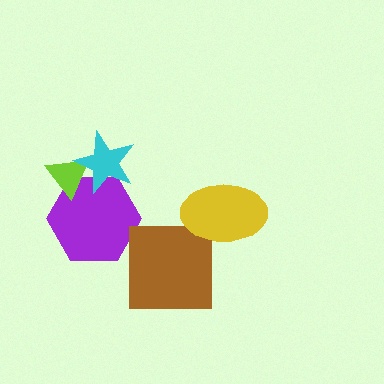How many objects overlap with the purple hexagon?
2 objects overlap with the purple hexagon.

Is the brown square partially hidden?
Yes, it is partially covered by another shape.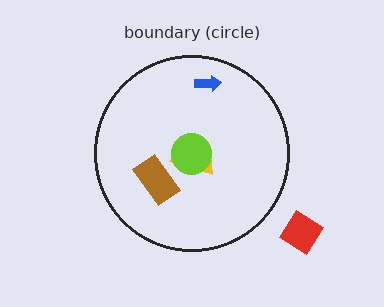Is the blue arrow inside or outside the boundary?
Inside.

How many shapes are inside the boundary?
4 inside, 1 outside.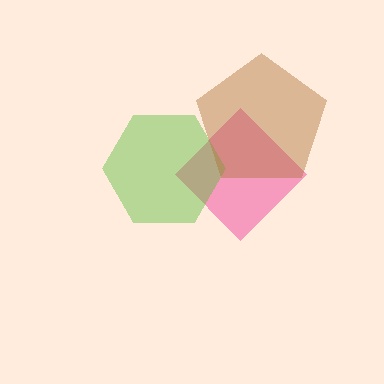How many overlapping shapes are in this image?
There are 3 overlapping shapes in the image.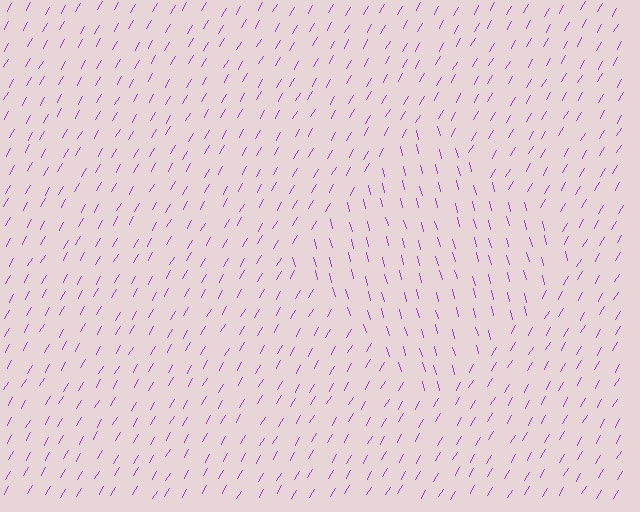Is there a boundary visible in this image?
Yes, there is a texture boundary formed by a change in line orientation.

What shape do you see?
I see a diamond.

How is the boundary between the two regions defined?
The boundary is defined purely by a change in line orientation (approximately 45 degrees difference). All lines are the same color and thickness.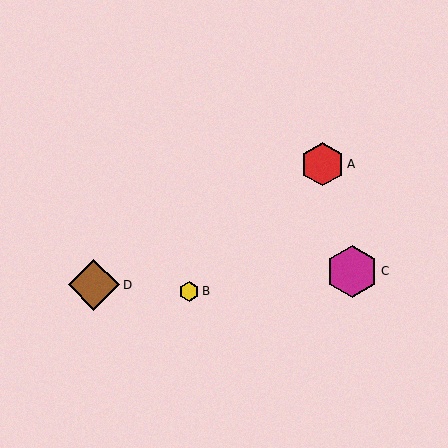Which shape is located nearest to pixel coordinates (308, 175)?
The red hexagon (labeled A) at (322, 164) is nearest to that location.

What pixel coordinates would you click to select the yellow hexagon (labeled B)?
Click at (189, 291) to select the yellow hexagon B.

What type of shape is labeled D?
Shape D is a brown diamond.